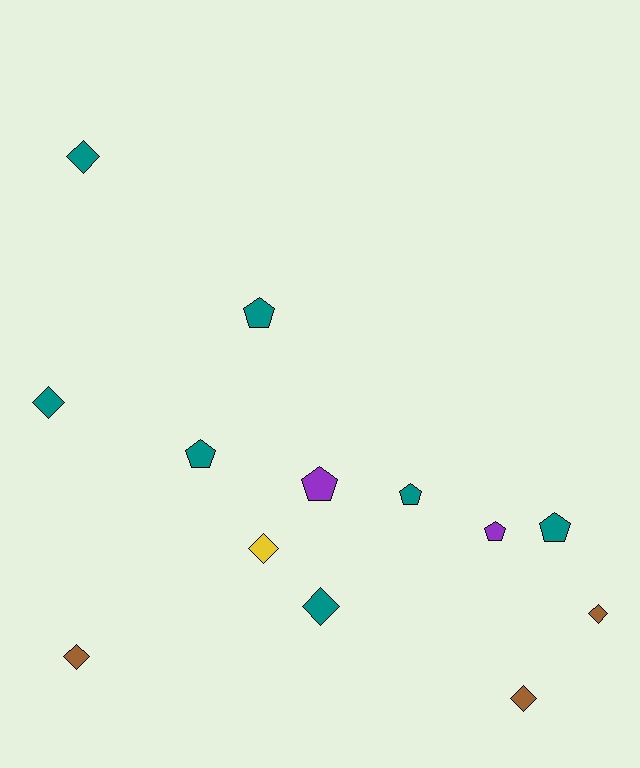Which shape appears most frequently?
Diamond, with 7 objects.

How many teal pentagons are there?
There are 4 teal pentagons.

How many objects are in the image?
There are 13 objects.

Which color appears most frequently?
Teal, with 7 objects.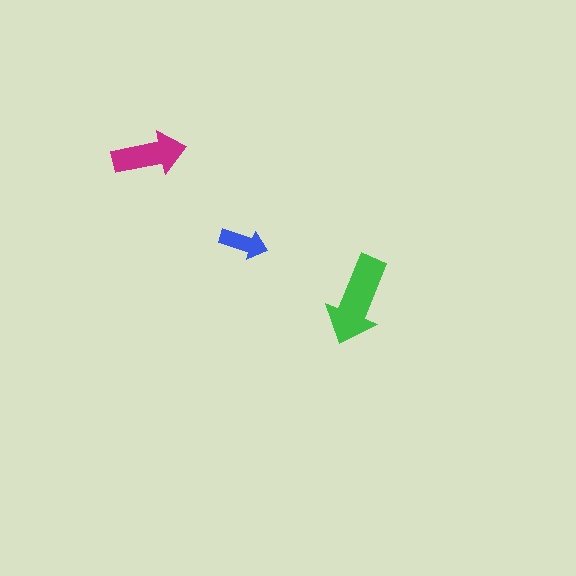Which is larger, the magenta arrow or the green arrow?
The green one.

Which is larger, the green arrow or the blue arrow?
The green one.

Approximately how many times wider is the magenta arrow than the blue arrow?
About 1.5 times wider.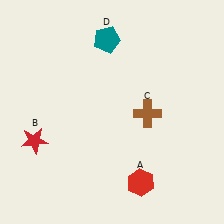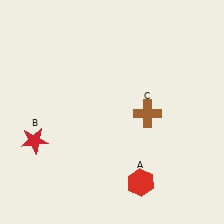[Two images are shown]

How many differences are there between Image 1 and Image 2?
There is 1 difference between the two images.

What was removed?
The teal pentagon (D) was removed in Image 2.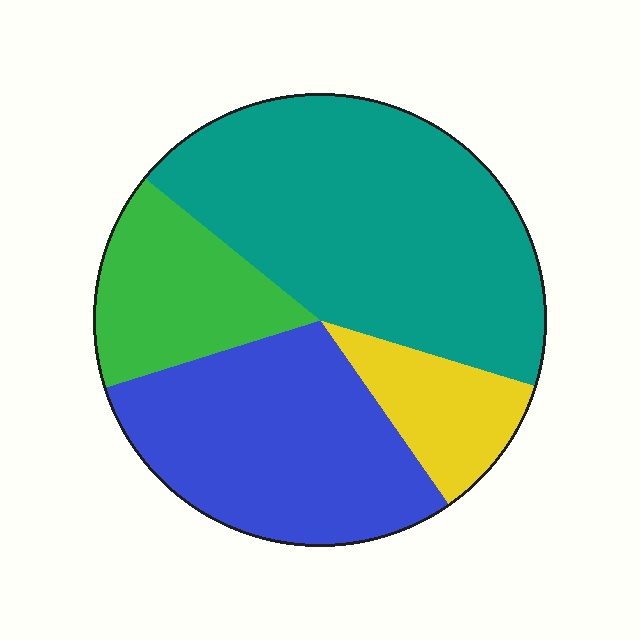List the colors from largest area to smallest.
From largest to smallest: teal, blue, green, yellow.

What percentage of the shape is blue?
Blue takes up about one third (1/3) of the shape.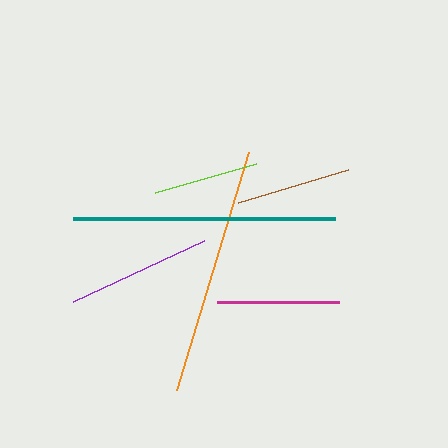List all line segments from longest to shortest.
From longest to shortest: teal, orange, purple, magenta, brown, lime.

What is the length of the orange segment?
The orange segment is approximately 249 pixels long.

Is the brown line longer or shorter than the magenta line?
The magenta line is longer than the brown line.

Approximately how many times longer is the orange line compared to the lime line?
The orange line is approximately 2.4 times the length of the lime line.